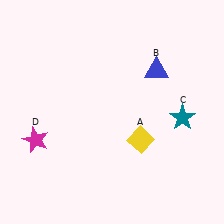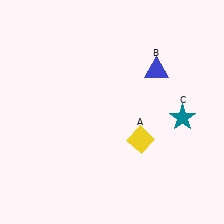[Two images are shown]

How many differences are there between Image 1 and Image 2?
There is 1 difference between the two images.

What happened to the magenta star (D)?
The magenta star (D) was removed in Image 2. It was in the bottom-left area of Image 1.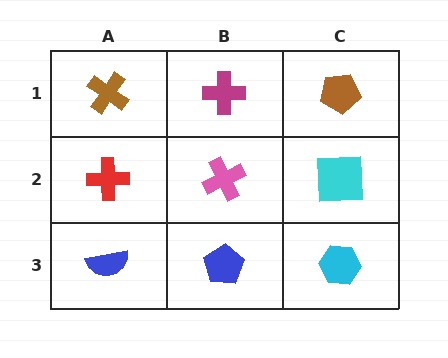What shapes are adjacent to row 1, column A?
A red cross (row 2, column A), a magenta cross (row 1, column B).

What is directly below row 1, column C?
A cyan square.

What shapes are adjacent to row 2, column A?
A brown cross (row 1, column A), a blue semicircle (row 3, column A), a pink cross (row 2, column B).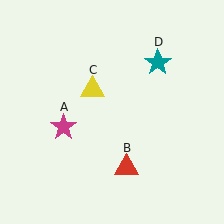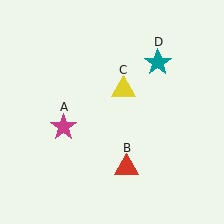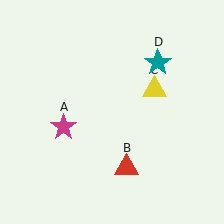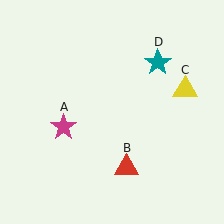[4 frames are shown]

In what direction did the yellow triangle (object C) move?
The yellow triangle (object C) moved right.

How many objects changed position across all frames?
1 object changed position: yellow triangle (object C).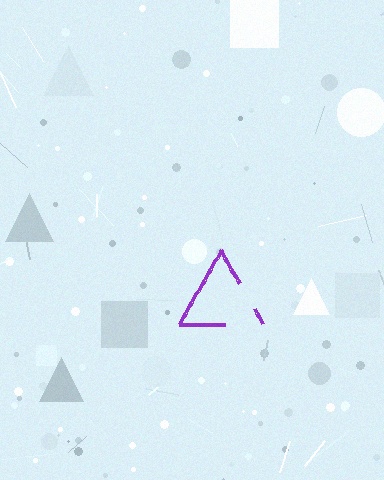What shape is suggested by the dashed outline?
The dashed outline suggests a triangle.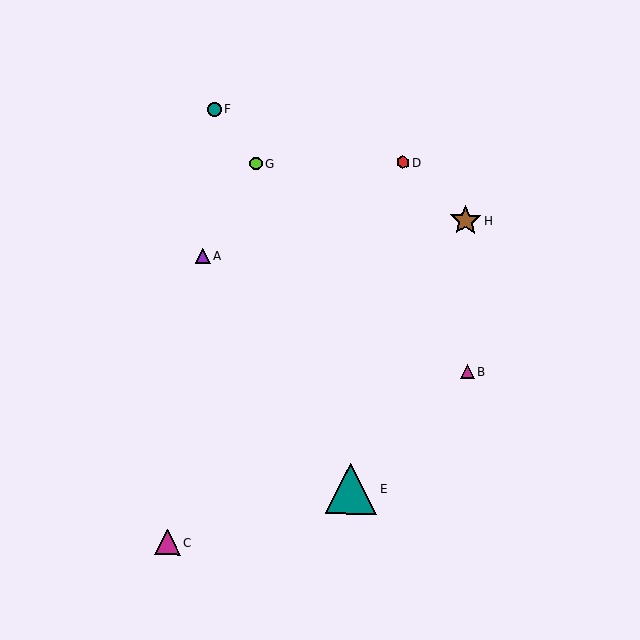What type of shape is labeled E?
Shape E is a teal triangle.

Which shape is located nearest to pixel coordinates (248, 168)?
The lime circle (labeled G) at (256, 164) is nearest to that location.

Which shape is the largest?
The teal triangle (labeled E) is the largest.